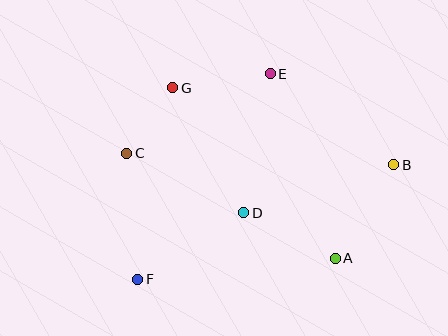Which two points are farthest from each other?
Points B and F are farthest from each other.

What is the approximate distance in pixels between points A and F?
The distance between A and F is approximately 199 pixels.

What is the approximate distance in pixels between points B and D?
The distance between B and D is approximately 158 pixels.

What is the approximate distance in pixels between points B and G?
The distance between B and G is approximately 234 pixels.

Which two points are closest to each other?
Points C and G are closest to each other.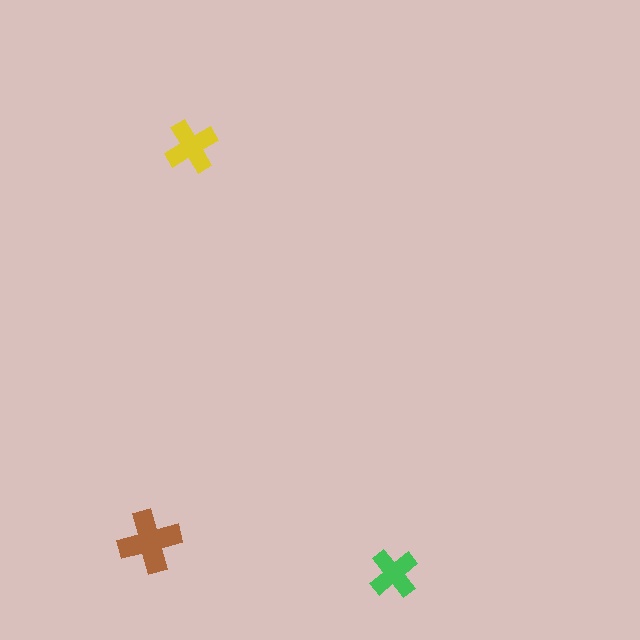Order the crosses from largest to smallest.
the brown one, the yellow one, the green one.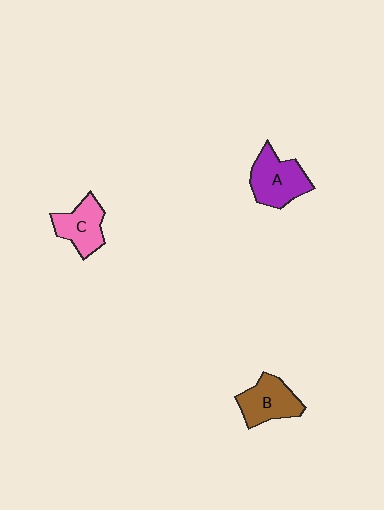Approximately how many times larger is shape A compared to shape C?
Approximately 1.2 times.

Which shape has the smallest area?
Shape C (pink).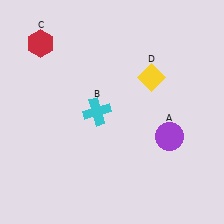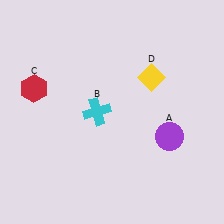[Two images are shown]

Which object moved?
The red hexagon (C) moved down.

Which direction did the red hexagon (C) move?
The red hexagon (C) moved down.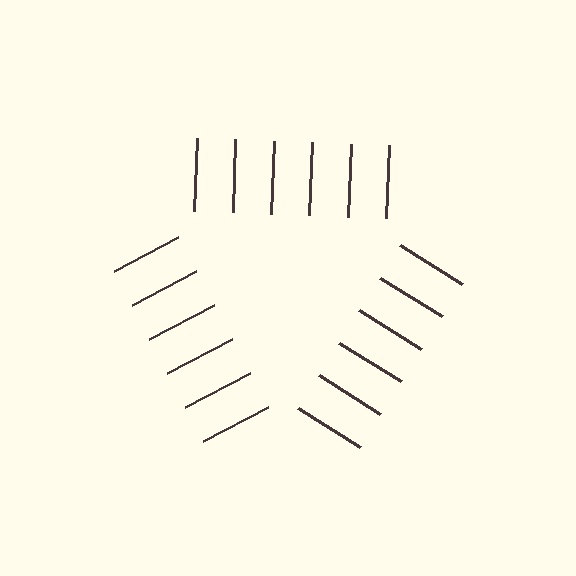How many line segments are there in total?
18 — 6 along each of the 3 edges.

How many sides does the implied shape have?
3 sides — the line-ends trace a triangle.